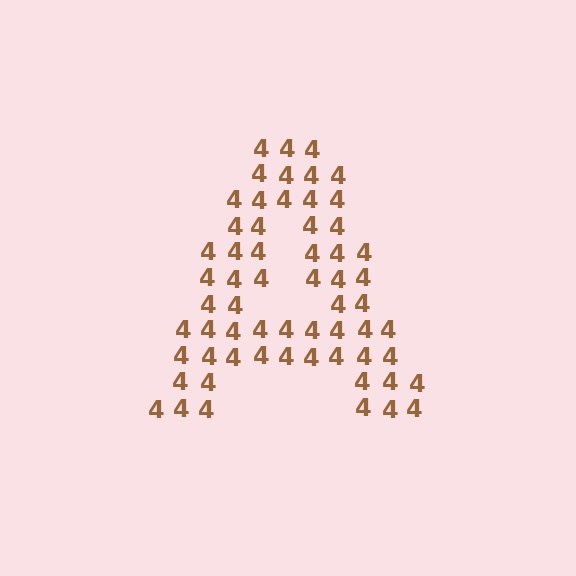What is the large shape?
The large shape is the letter A.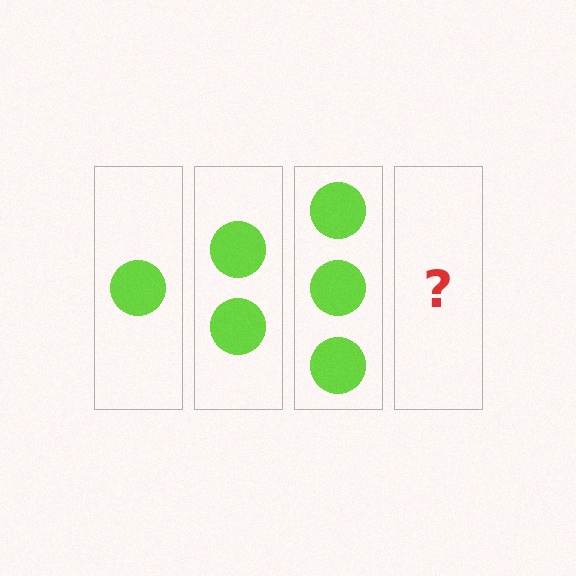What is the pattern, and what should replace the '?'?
The pattern is that each step adds one more circle. The '?' should be 4 circles.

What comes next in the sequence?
The next element should be 4 circles.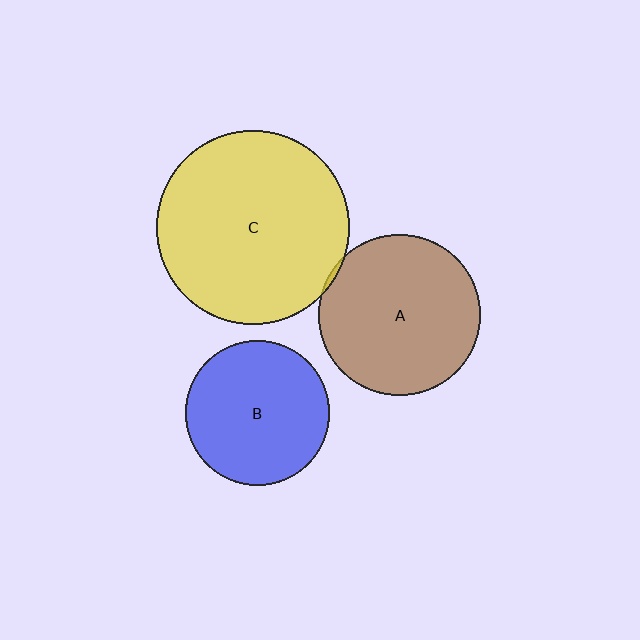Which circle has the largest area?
Circle C (yellow).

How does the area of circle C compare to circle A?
Approximately 1.4 times.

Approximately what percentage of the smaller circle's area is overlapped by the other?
Approximately 5%.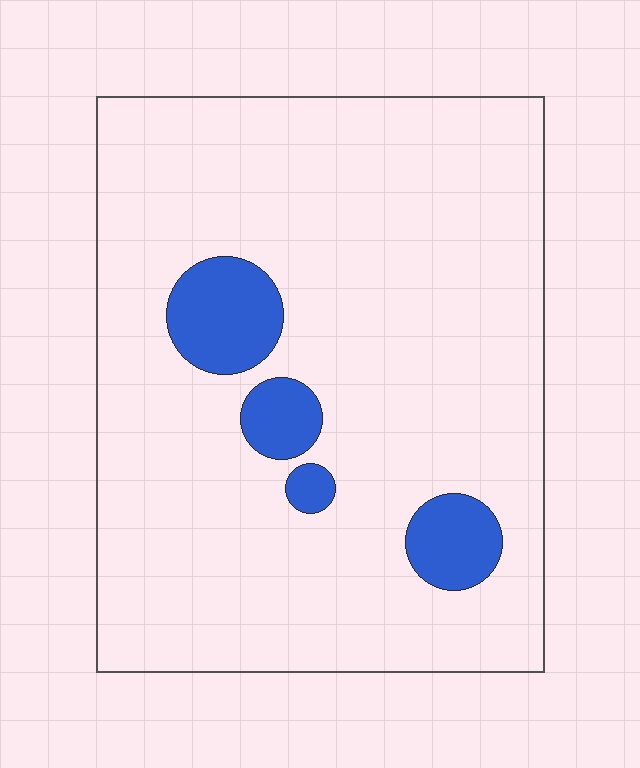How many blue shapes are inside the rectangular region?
4.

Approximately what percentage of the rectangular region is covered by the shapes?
Approximately 10%.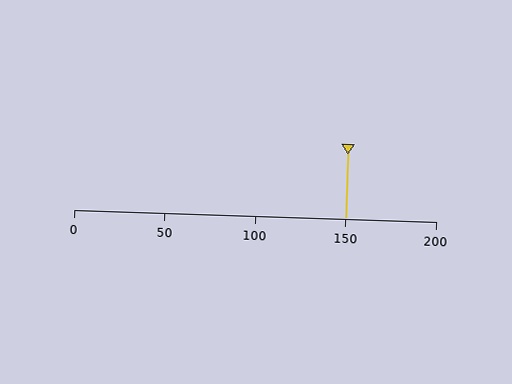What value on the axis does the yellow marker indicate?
The marker indicates approximately 150.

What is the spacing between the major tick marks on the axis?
The major ticks are spaced 50 apart.